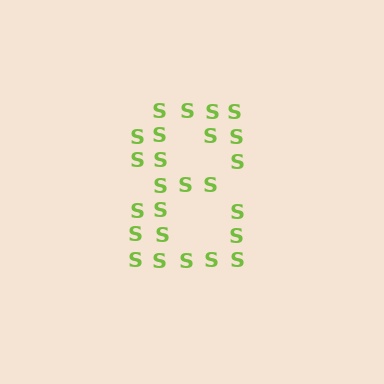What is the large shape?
The large shape is the digit 8.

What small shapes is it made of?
It is made of small letter S's.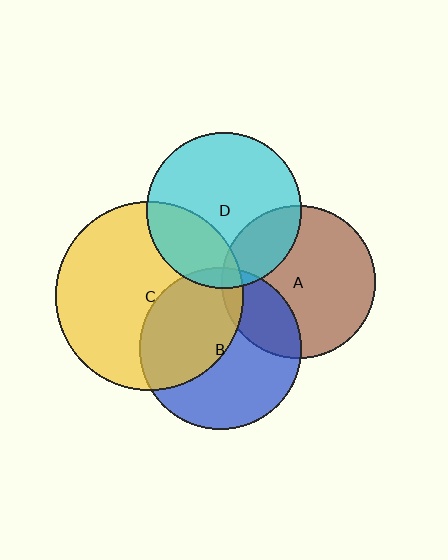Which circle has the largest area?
Circle C (yellow).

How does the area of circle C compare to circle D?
Approximately 1.5 times.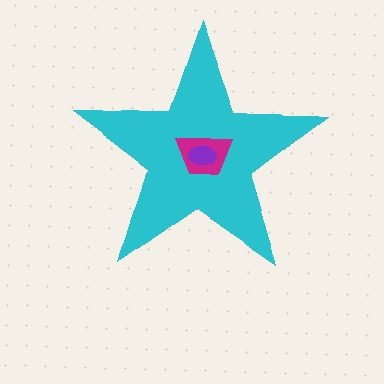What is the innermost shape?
The purple ellipse.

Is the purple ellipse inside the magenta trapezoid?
Yes.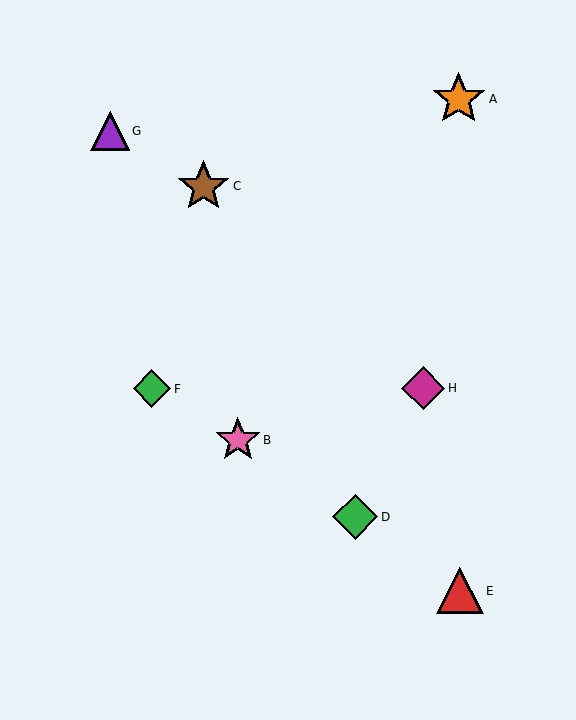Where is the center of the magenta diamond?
The center of the magenta diamond is at (423, 388).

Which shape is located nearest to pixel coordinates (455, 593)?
The red triangle (labeled E) at (460, 591) is nearest to that location.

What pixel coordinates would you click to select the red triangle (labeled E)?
Click at (460, 591) to select the red triangle E.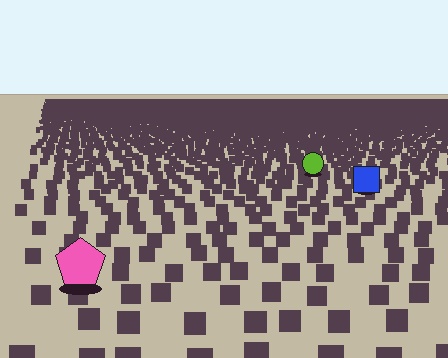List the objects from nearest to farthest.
From nearest to farthest: the pink pentagon, the blue square, the lime circle.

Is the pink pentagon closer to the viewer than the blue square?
Yes. The pink pentagon is closer — you can tell from the texture gradient: the ground texture is coarser near it.